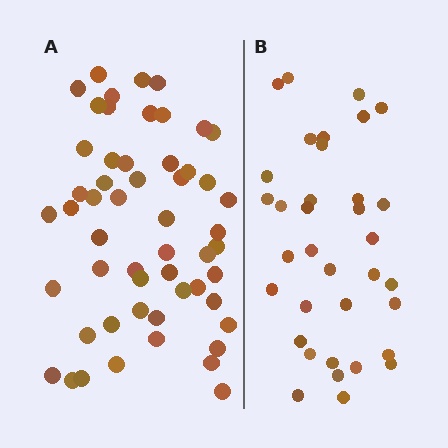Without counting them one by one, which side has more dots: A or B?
Region A (the left region) has more dots.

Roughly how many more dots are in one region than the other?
Region A has approximately 20 more dots than region B.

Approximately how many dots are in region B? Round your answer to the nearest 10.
About 40 dots. (The exact count is 35, which rounds to 40.)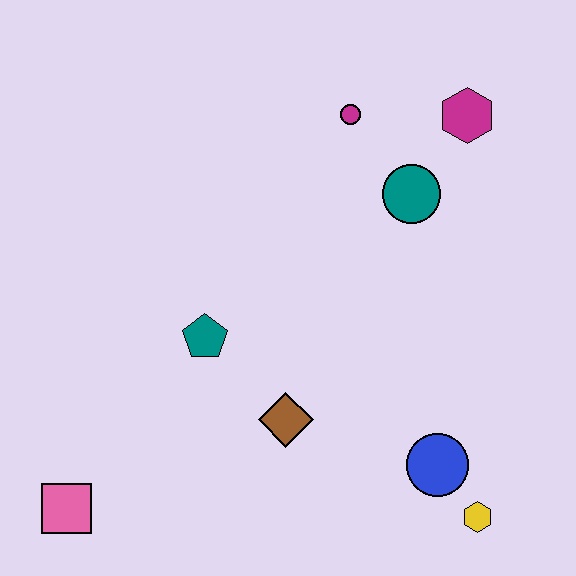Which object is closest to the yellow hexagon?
The blue circle is closest to the yellow hexagon.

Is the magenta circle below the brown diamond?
No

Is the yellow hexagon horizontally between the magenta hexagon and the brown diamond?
No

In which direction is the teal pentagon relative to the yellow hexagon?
The teal pentagon is to the left of the yellow hexagon.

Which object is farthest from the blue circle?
The pink square is farthest from the blue circle.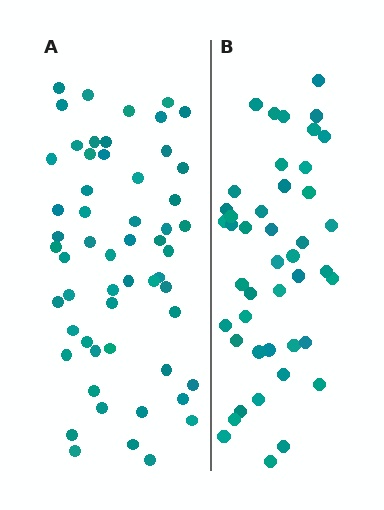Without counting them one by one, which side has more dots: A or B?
Region A (the left region) has more dots.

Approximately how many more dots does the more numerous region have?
Region A has roughly 12 or so more dots than region B.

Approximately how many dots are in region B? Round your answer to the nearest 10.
About 40 dots. (The exact count is 44, which rounds to 40.)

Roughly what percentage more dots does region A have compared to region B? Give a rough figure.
About 25% more.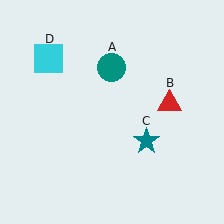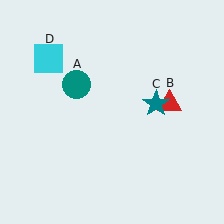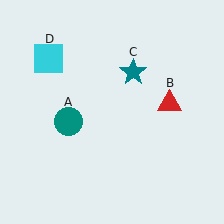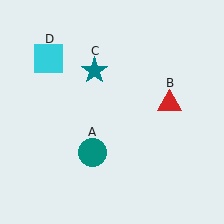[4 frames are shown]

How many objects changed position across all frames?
2 objects changed position: teal circle (object A), teal star (object C).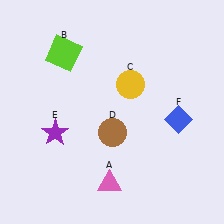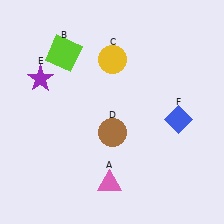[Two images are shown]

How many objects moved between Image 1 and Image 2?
2 objects moved between the two images.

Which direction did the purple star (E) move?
The purple star (E) moved up.